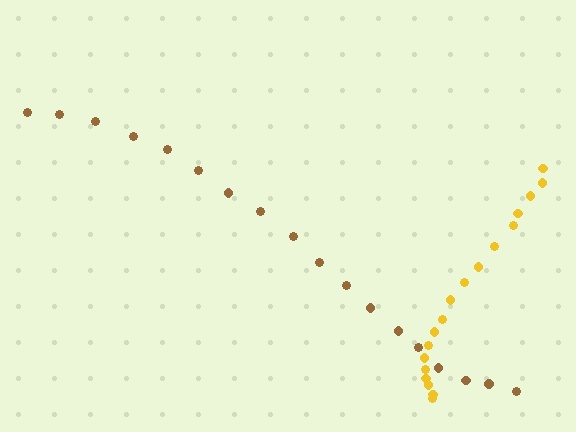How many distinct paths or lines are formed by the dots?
There are 2 distinct paths.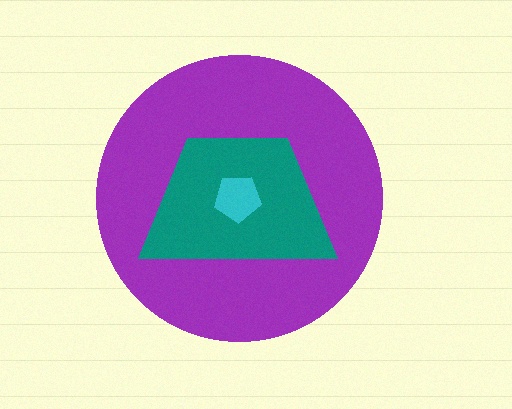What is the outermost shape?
The purple circle.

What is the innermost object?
The cyan pentagon.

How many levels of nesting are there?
3.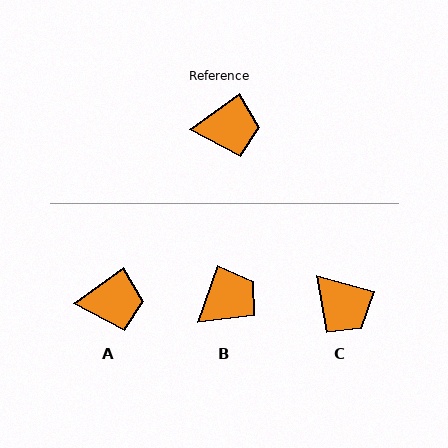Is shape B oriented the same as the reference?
No, it is off by about 35 degrees.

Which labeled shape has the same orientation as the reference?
A.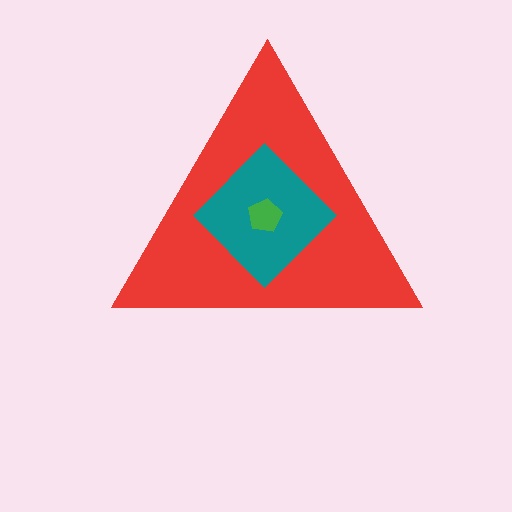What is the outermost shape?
The red triangle.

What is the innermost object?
The green pentagon.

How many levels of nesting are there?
3.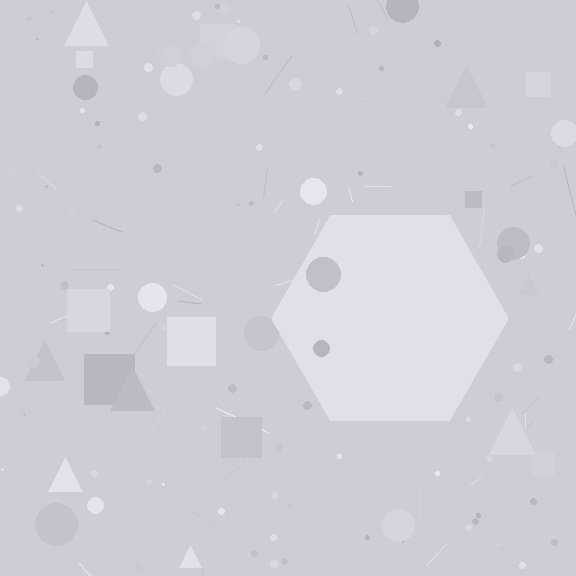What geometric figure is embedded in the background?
A hexagon is embedded in the background.